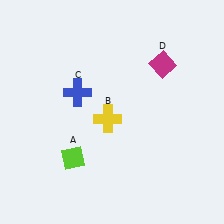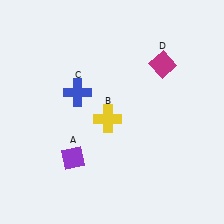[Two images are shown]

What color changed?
The diamond (A) changed from lime in Image 1 to purple in Image 2.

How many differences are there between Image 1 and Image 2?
There is 1 difference between the two images.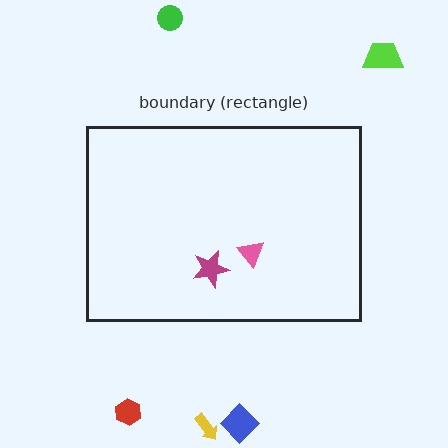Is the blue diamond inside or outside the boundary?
Outside.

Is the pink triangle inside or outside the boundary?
Inside.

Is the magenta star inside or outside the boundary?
Inside.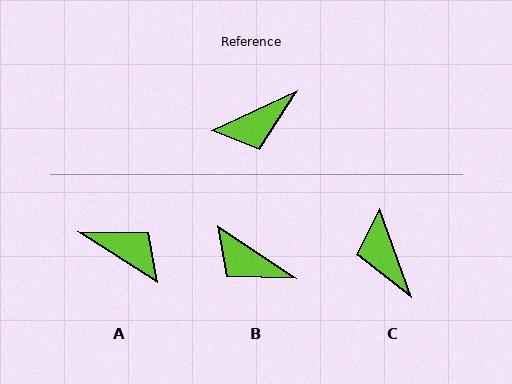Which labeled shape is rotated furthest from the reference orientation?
A, about 122 degrees away.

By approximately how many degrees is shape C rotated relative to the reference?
Approximately 95 degrees clockwise.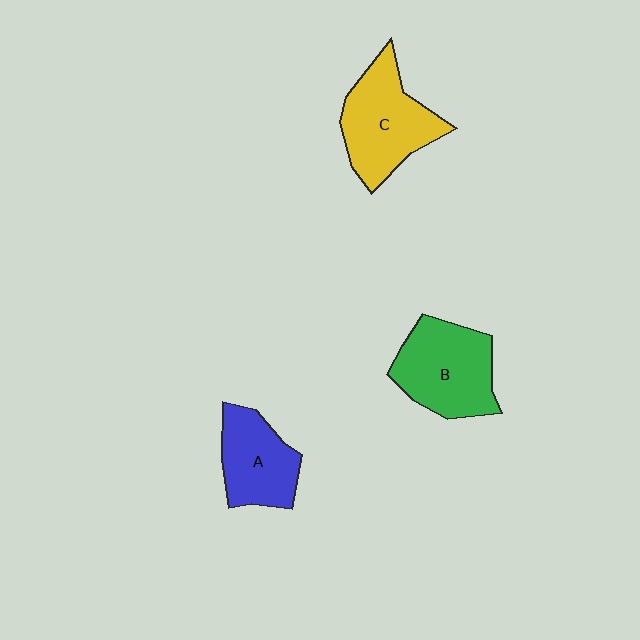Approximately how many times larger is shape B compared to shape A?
Approximately 1.3 times.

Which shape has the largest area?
Shape C (yellow).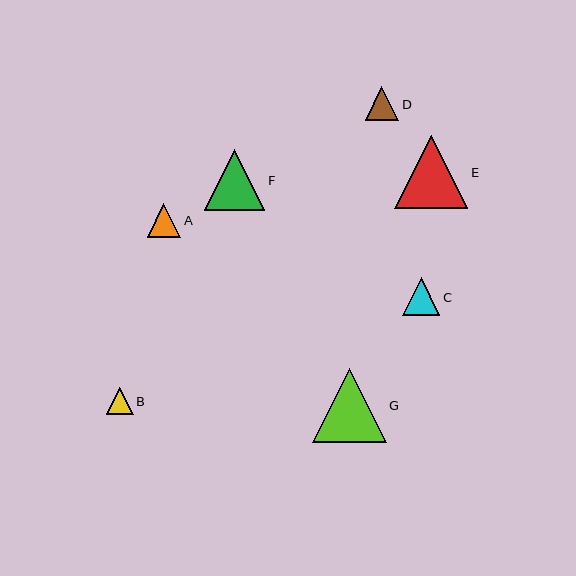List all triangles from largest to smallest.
From largest to smallest: G, E, F, C, D, A, B.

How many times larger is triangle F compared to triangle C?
Triangle F is approximately 1.6 times the size of triangle C.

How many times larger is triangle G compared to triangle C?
Triangle G is approximately 2.0 times the size of triangle C.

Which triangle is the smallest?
Triangle B is the smallest with a size of approximately 27 pixels.